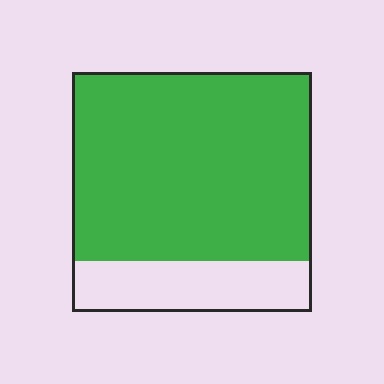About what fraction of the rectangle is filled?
About four fifths (4/5).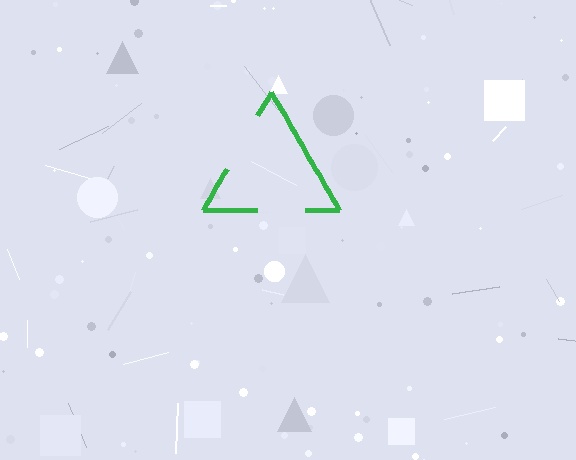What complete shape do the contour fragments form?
The contour fragments form a triangle.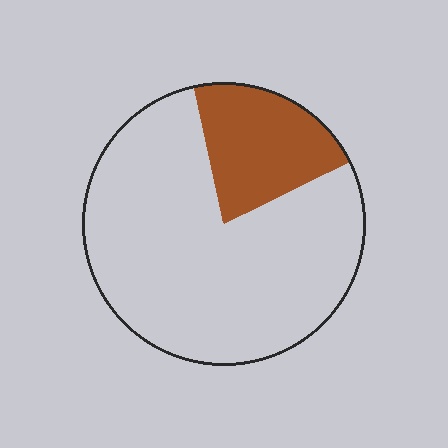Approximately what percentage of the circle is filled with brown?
Approximately 20%.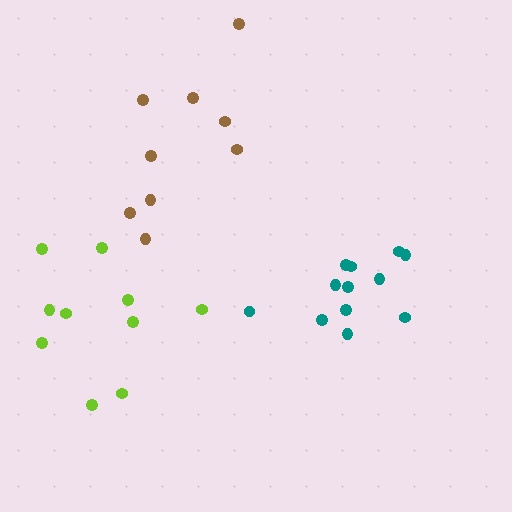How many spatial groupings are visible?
There are 3 spatial groupings.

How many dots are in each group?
Group 1: 12 dots, Group 2: 10 dots, Group 3: 9 dots (31 total).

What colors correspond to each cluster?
The clusters are colored: teal, lime, brown.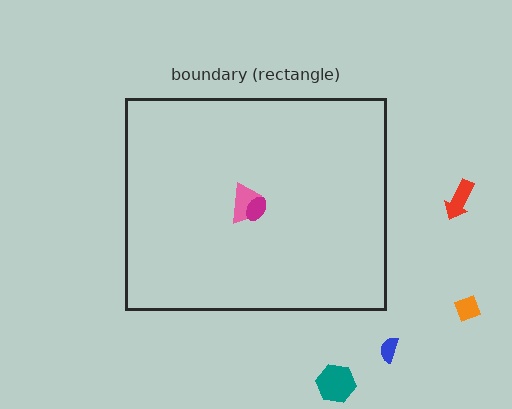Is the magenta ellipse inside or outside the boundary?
Inside.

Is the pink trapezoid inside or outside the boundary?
Inside.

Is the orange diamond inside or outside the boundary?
Outside.